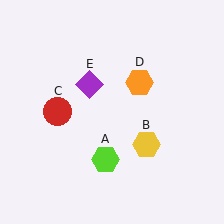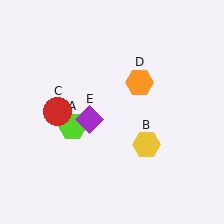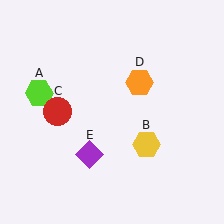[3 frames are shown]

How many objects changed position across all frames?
2 objects changed position: lime hexagon (object A), purple diamond (object E).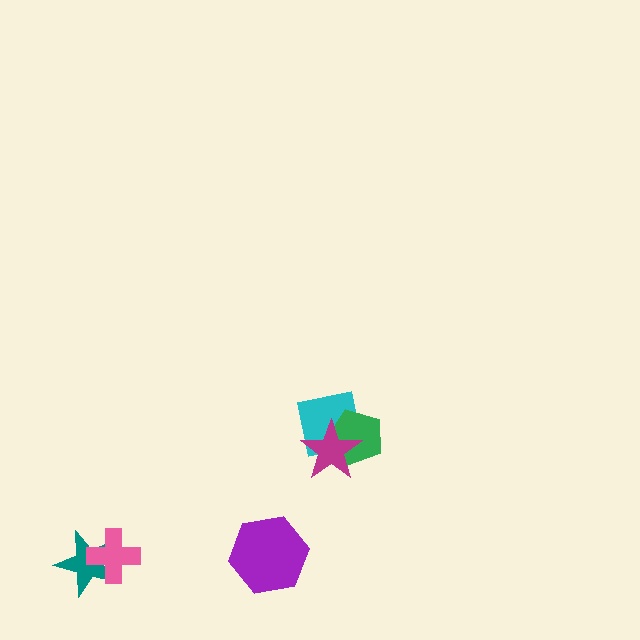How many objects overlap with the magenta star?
2 objects overlap with the magenta star.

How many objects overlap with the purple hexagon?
0 objects overlap with the purple hexagon.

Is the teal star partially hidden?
Yes, it is partially covered by another shape.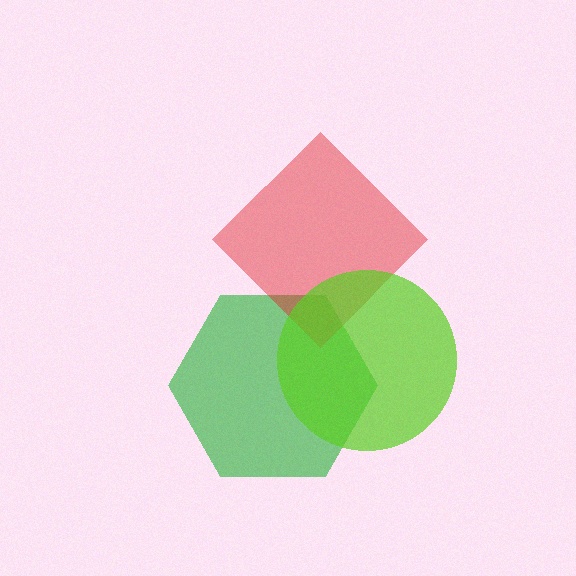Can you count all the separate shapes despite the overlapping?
Yes, there are 3 separate shapes.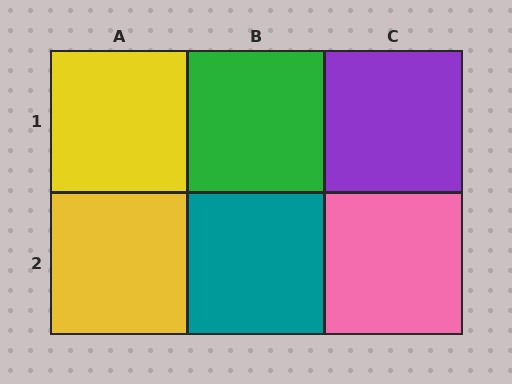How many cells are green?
1 cell is green.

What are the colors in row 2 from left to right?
Yellow, teal, pink.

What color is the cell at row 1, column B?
Green.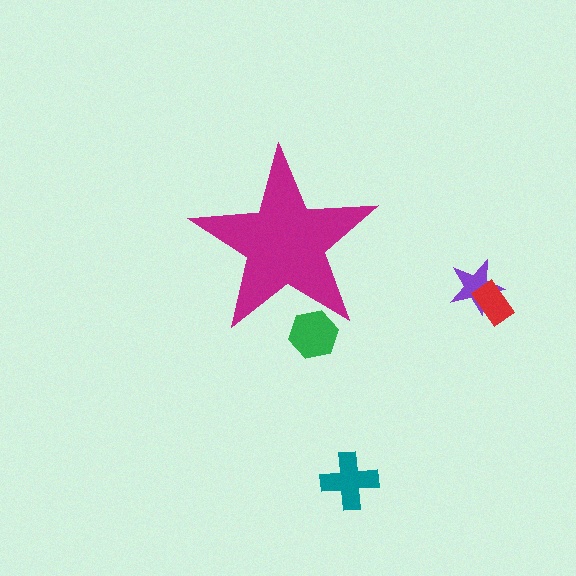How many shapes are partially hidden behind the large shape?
1 shape is partially hidden.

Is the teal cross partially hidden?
No, the teal cross is fully visible.